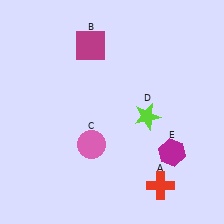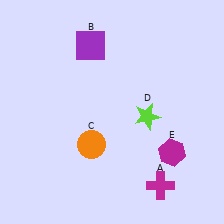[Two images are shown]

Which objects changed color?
A changed from red to magenta. B changed from magenta to purple. C changed from pink to orange.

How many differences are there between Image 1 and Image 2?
There are 3 differences between the two images.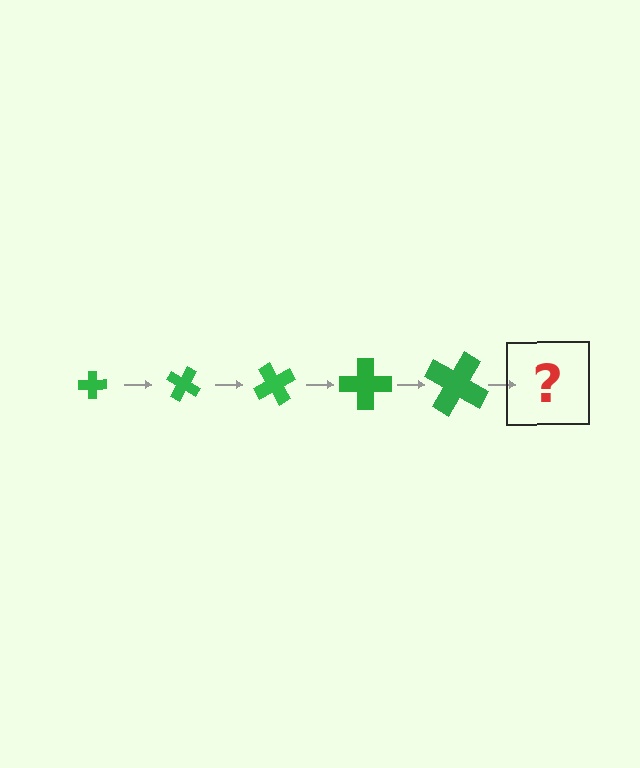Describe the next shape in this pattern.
It should be a cross, larger than the previous one and rotated 150 degrees from the start.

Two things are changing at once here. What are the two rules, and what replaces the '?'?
The two rules are that the cross grows larger each step and it rotates 30 degrees each step. The '?' should be a cross, larger than the previous one and rotated 150 degrees from the start.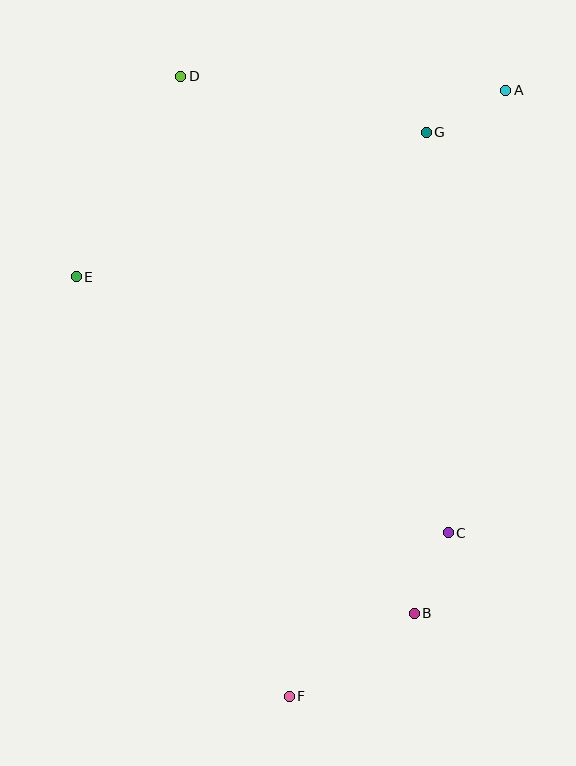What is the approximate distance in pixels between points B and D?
The distance between B and D is approximately 586 pixels.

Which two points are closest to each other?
Points B and C are closest to each other.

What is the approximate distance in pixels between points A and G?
The distance between A and G is approximately 90 pixels.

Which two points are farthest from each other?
Points A and F are farthest from each other.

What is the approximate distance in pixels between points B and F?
The distance between B and F is approximately 150 pixels.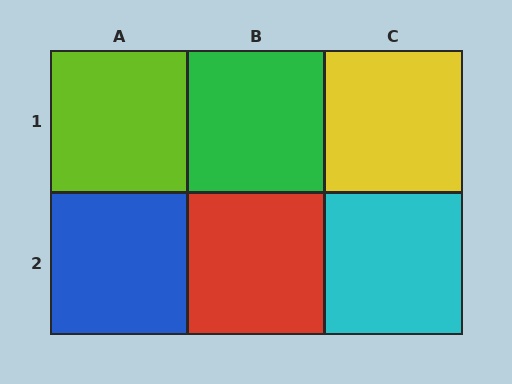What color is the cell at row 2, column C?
Cyan.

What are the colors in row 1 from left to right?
Lime, green, yellow.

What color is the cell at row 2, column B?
Red.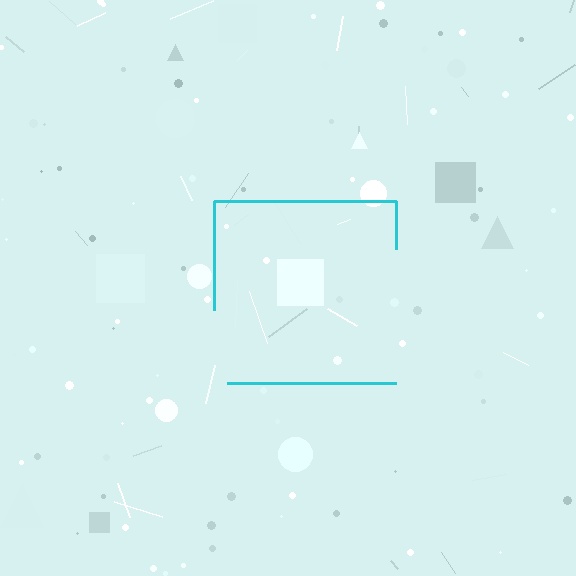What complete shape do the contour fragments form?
The contour fragments form a square.